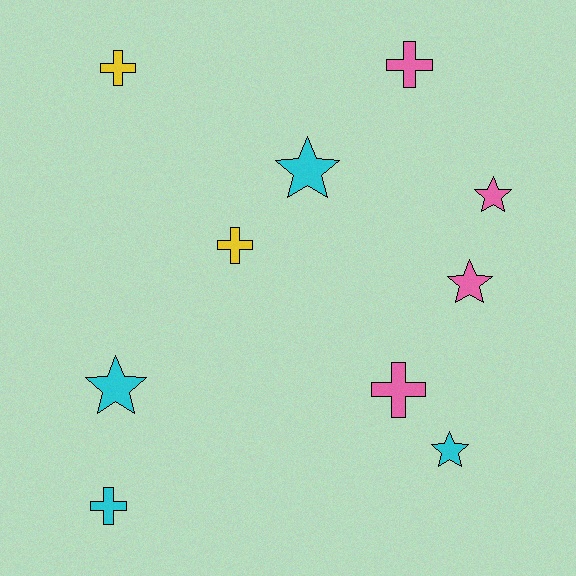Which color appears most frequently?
Cyan, with 4 objects.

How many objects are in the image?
There are 10 objects.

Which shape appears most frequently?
Star, with 5 objects.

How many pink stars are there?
There are 2 pink stars.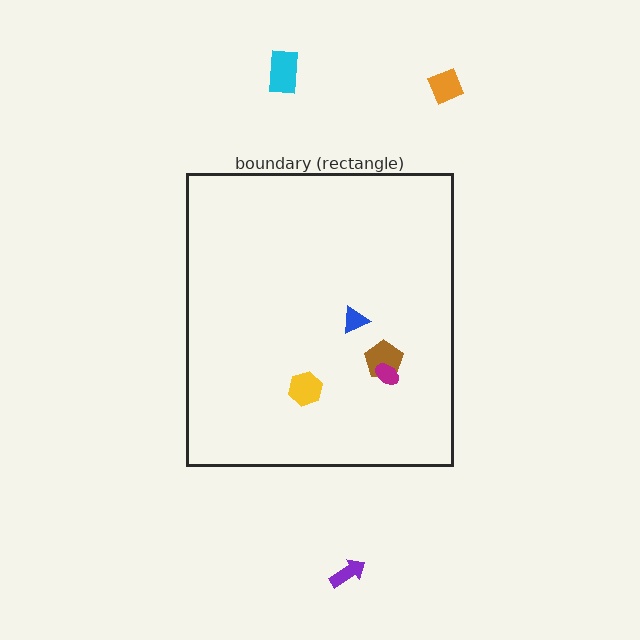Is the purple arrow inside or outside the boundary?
Outside.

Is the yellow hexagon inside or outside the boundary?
Inside.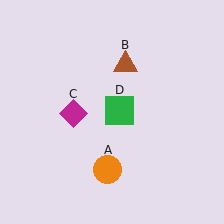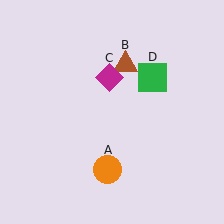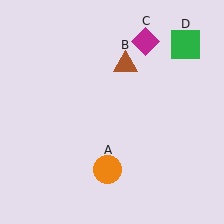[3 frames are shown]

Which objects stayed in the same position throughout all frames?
Orange circle (object A) and brown triangle (object B) remained stationary.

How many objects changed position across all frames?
2 objects changed position: magenta diamond (object C), green square (object D).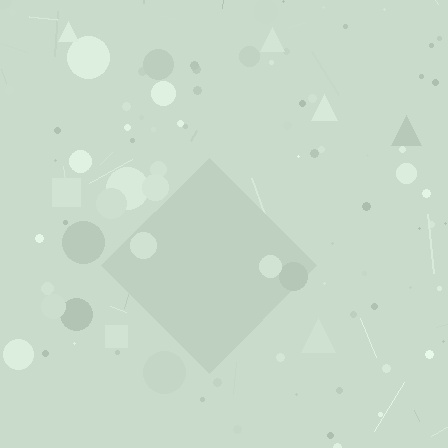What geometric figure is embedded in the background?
A diamond is embedded in the background.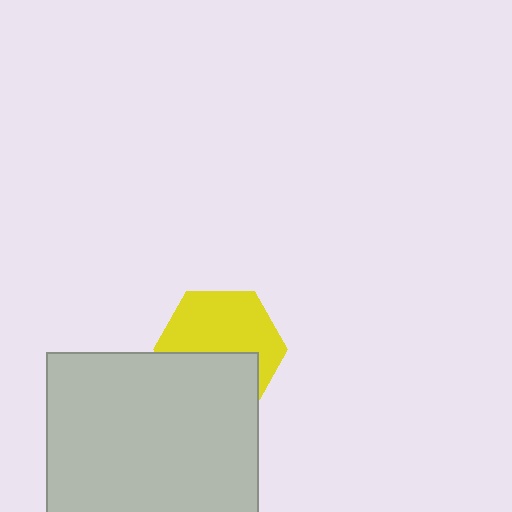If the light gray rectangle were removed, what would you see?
You would see the complete yellow hexagon.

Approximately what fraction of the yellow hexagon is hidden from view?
Roughly 43% of the yellow hexagon is hidden behind the light gray rectangle.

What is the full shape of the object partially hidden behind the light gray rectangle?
The partially hidden object is a yellow hexagon.